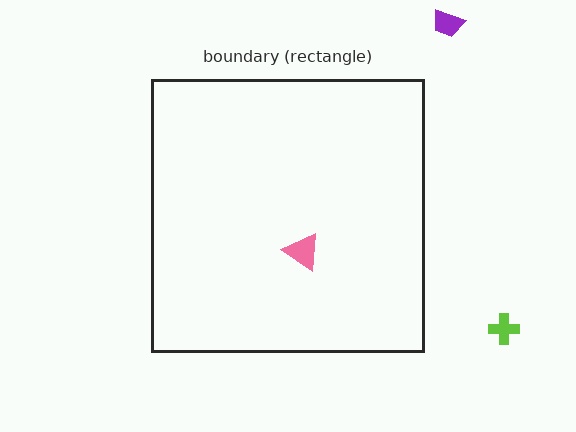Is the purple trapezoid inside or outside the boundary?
Outside.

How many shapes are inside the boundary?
1 inside, 2 outside.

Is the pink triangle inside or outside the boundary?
Inside.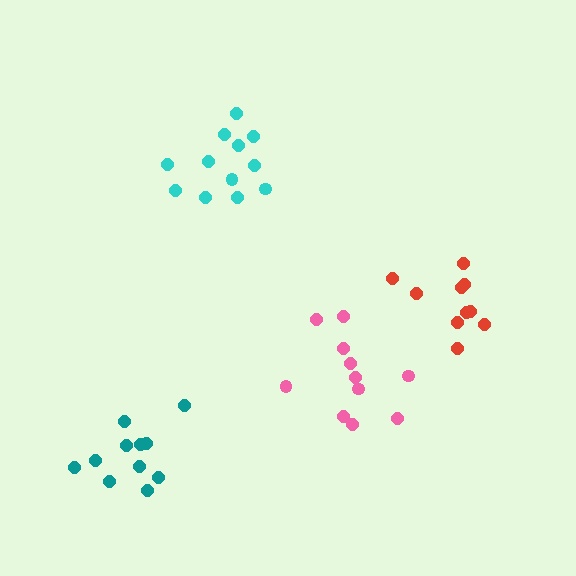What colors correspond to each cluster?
The clusters are colored: cyan, teal, pink, red.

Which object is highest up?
The cyan cluster is topmost.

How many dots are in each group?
Group 1: 12 dots, Group 2: 11 dots, Group 3: 11 dots, Group 4: 10 dots (44 total).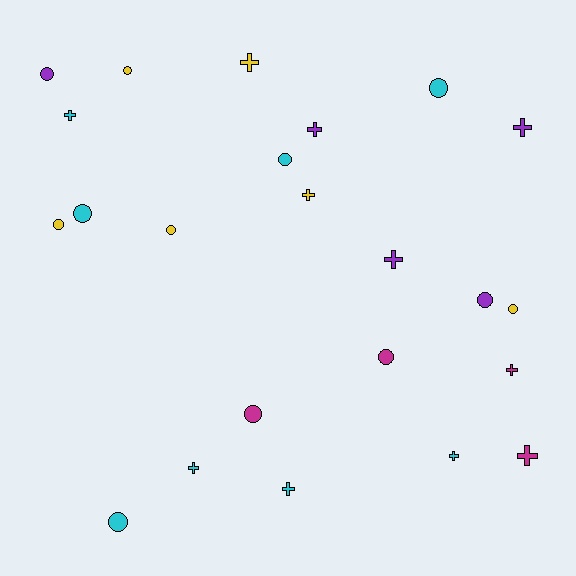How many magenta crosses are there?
There are 2 magenta crosses.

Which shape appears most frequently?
Circle, with 12 objects.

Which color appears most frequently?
Cyan, with 8 objects.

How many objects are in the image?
There are 23 objects.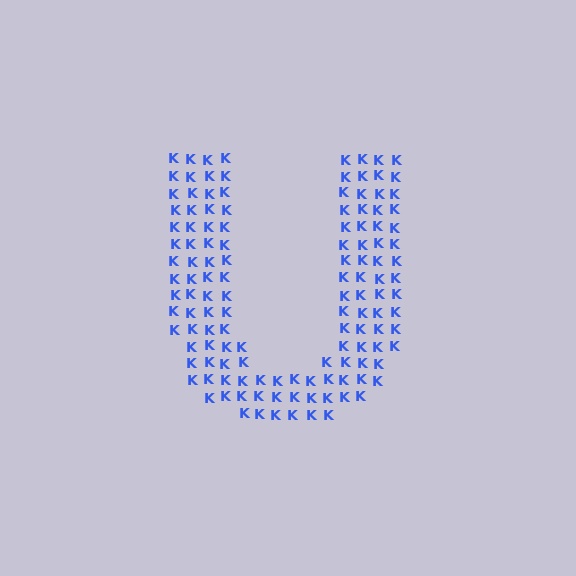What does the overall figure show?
The overall figure shows the letter U.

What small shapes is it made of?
It is made of small letter K's.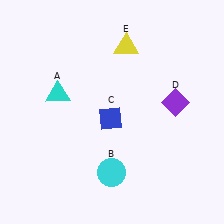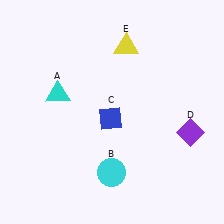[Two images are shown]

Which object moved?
The purple diamond (D) moved down.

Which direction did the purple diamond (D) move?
The purple diamond (D) moved down.